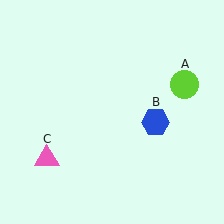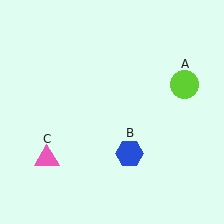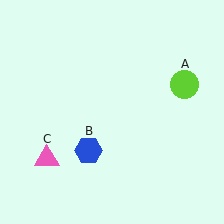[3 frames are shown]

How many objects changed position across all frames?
1 object changed position: blue hexagon (object B).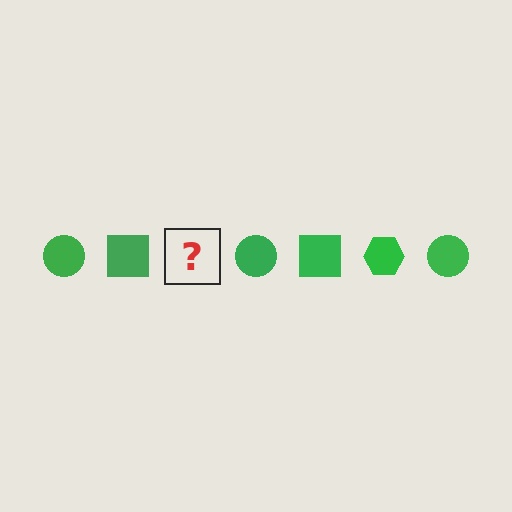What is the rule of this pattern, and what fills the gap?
The rule is that the pattern cycles through circle, square, hexagon shapes in green. The gap should be filled with a green hexagon.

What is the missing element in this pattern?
The missing element is a green hexagon.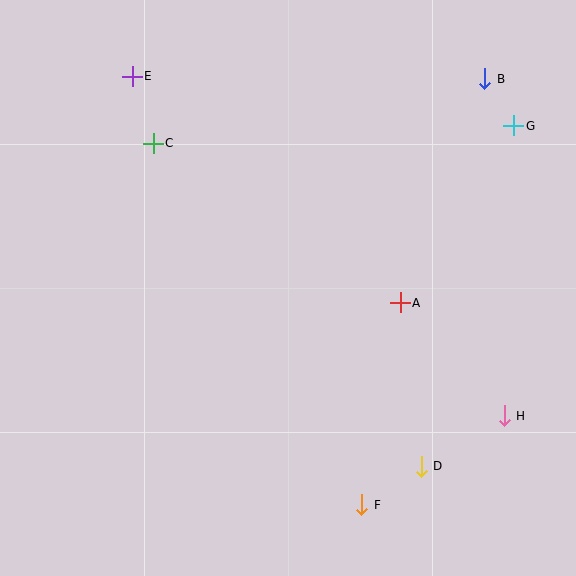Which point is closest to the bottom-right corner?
Point H is closest to the bottom-right corner.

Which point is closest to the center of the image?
Point A at (400, 303) is closest to the center.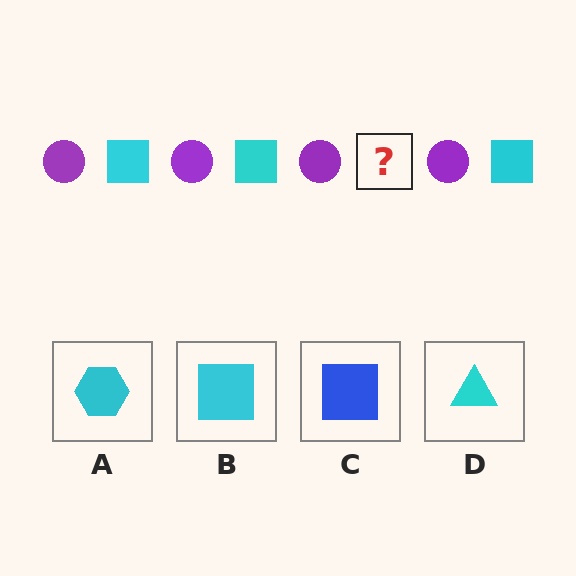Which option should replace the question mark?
Option B.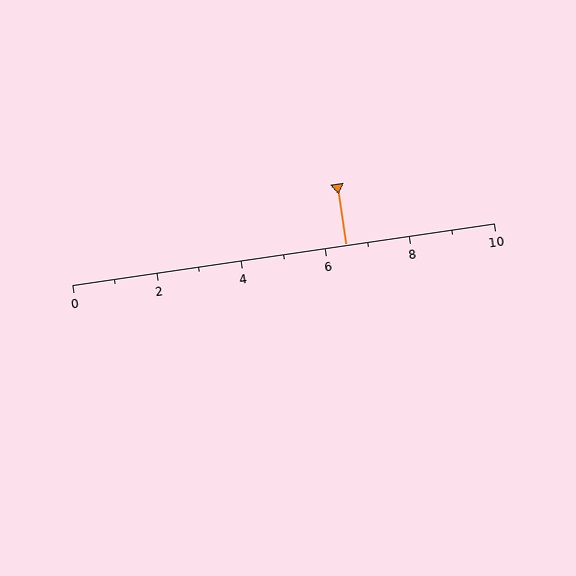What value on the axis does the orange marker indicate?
The marker indicates approximately 6.5.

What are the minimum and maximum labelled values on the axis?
The axis runs from 0 to 10.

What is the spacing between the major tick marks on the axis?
The major ticks are spaced 2 apart.